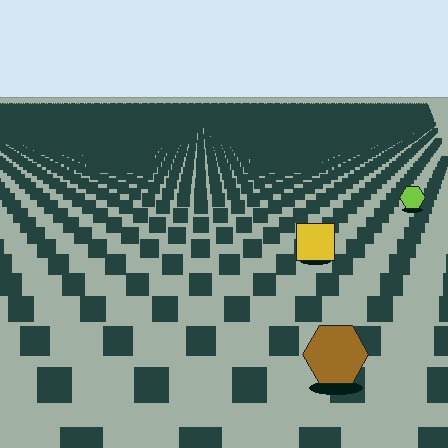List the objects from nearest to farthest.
From nearest to farthest: the brown hexagon, the yellow square, the lime hexagon.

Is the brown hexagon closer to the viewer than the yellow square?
Yes. The brown hexagon is closer — you can tell from the texture gradient: the ground texture is coarser near it.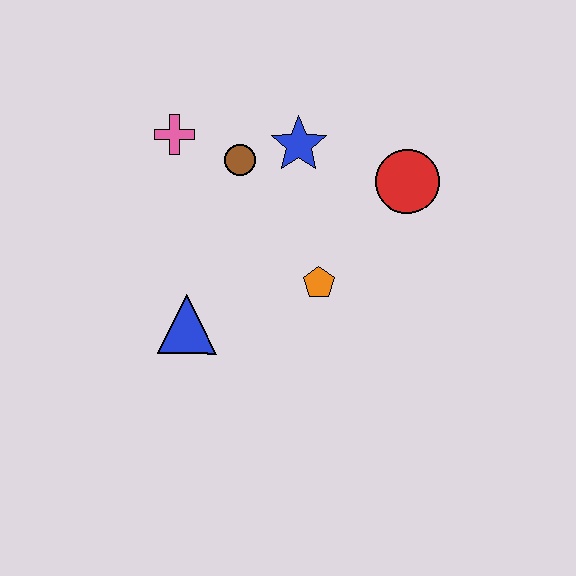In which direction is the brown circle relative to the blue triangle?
The brown circle is above the blue triangle.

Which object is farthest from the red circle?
The blue triangle is farthest from the red circle.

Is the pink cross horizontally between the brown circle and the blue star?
No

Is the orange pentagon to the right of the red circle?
No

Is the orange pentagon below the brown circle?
Yes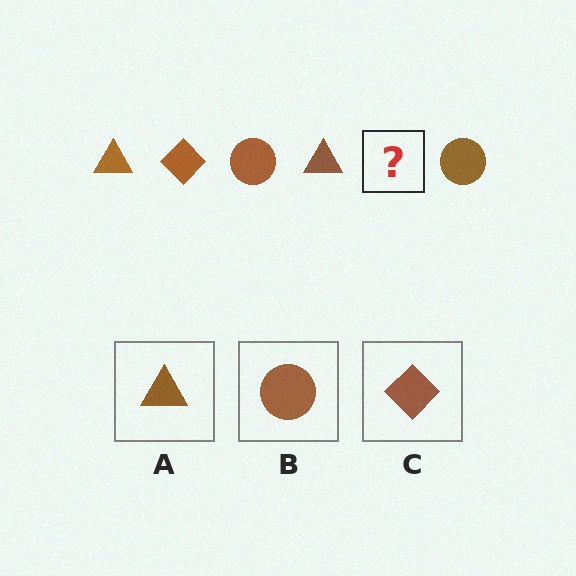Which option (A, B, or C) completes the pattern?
C.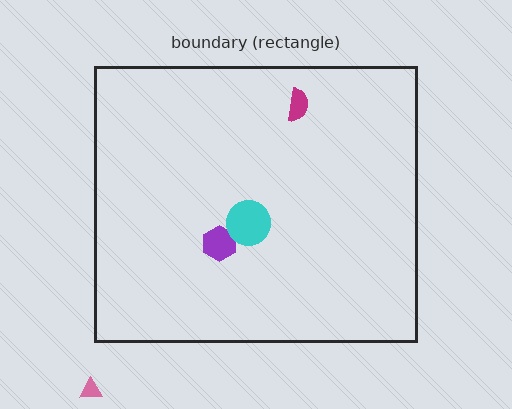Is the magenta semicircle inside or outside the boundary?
Inside.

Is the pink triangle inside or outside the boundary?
Outside.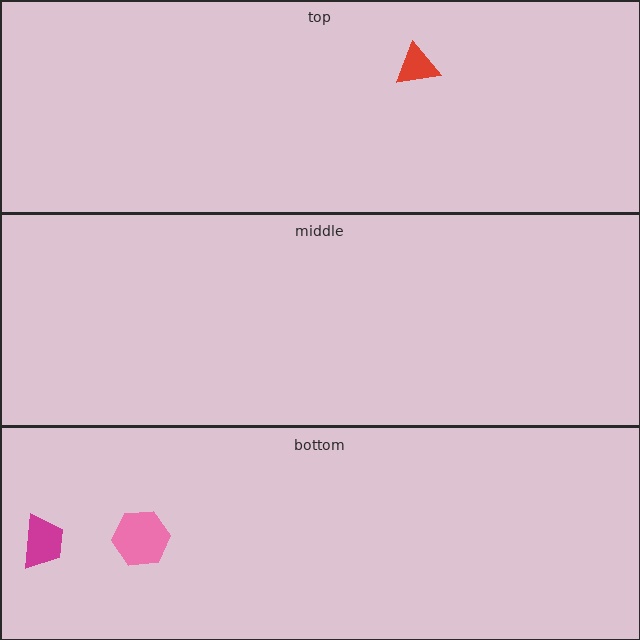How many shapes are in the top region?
1.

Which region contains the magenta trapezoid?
The bottom region.